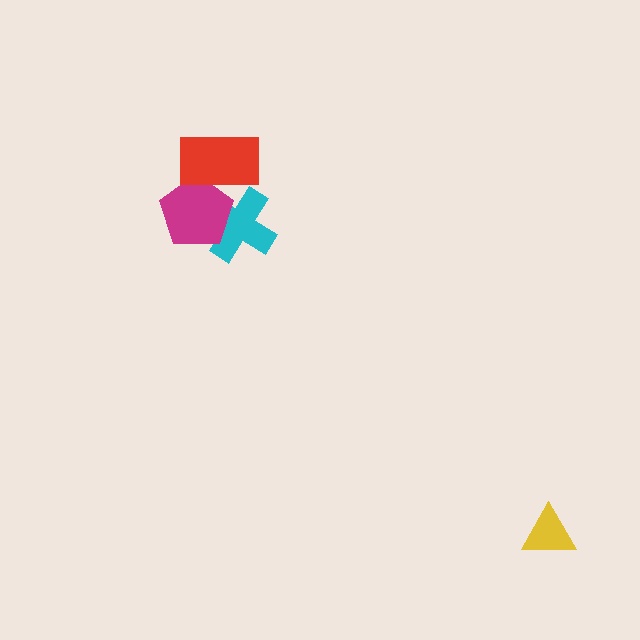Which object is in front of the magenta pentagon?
The red rectangle is in front of the magenta pentagon.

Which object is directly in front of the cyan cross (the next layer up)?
The magenta pentagon is directly in front of the cyan cross.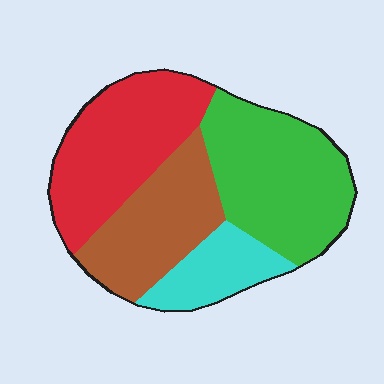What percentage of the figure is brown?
Brown takes up about one quarter (1/4) of the figure.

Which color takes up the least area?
Cyan, at roughly 15%.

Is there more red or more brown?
Red.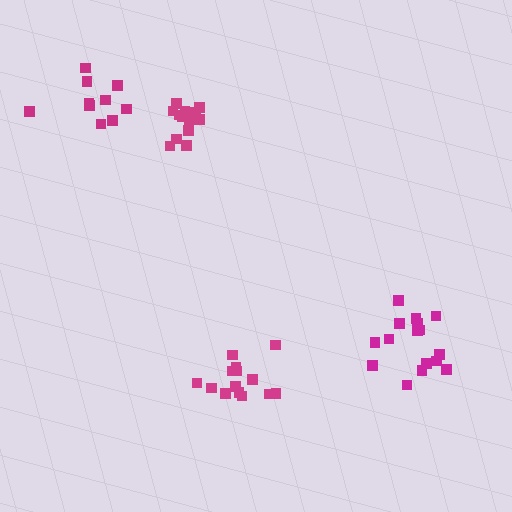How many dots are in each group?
Group 1: 16 dots, Group 2: 14 dots, Group 3: 10 dots, Group 4: 13 dots (53 total).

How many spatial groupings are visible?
There are 4 spatial groupings.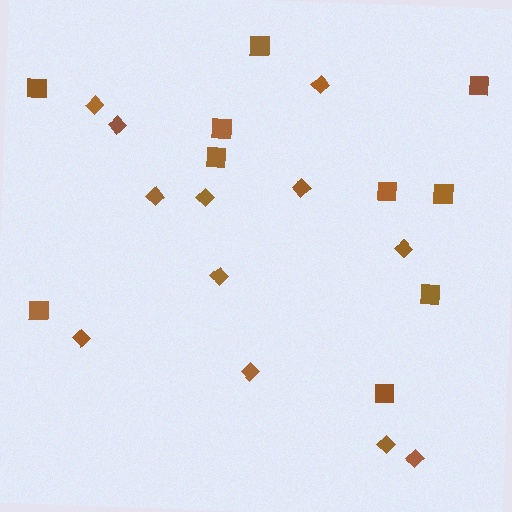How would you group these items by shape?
There are 2 groups: one group of diamonds (12) and one group of squares (10).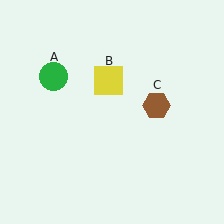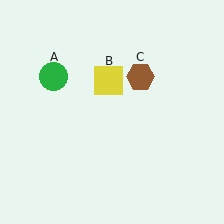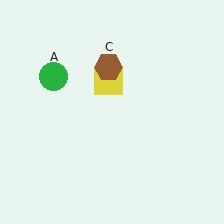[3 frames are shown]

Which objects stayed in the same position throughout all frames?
Green circle (object A) and yellow square (object B) remained stationary.